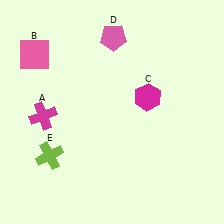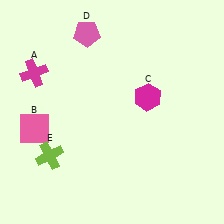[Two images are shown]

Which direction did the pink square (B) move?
The pink square (B) moved down.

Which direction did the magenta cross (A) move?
The magenta cross (A) moved up.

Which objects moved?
The objects that moved are: the magenta cross (A), the pink square (B), the pink pentagon (D).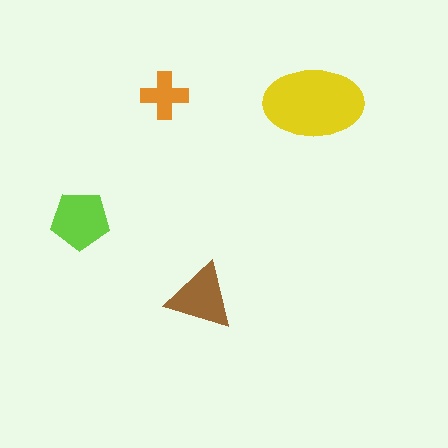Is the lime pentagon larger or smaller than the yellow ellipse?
Smaller.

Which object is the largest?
The yellow ellipse.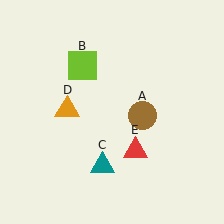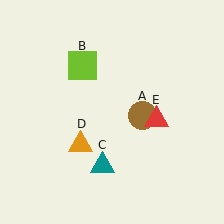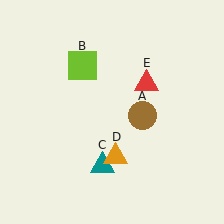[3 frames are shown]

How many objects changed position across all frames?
2 objects changed position: orange triangle (object D), red triangle (object E).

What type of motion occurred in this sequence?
The orange triangle (object D), red triangle (object E) rotated counterclockwise around the center of the scene.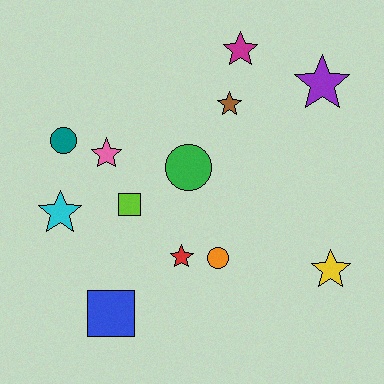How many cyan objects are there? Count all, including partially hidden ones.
There is 1 cyan object.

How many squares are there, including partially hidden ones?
There are 2 squares.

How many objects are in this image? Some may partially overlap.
There are 12 objects.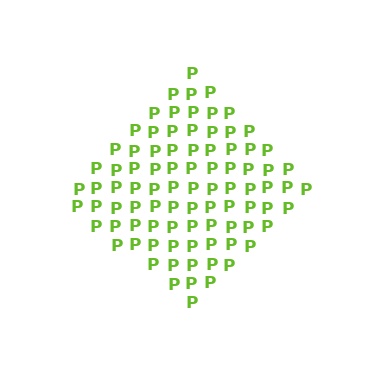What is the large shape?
The large shape is a diamond.